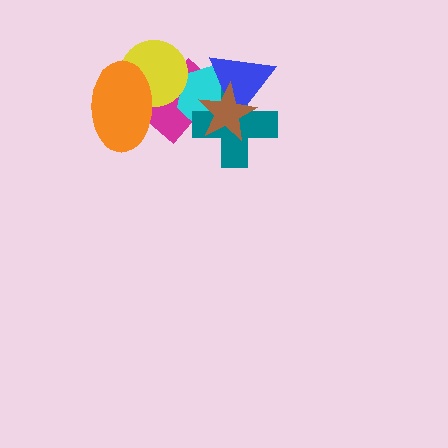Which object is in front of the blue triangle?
The brown star is in front of the blue triangle.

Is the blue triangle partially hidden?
Yes, it is partially covered by another shape.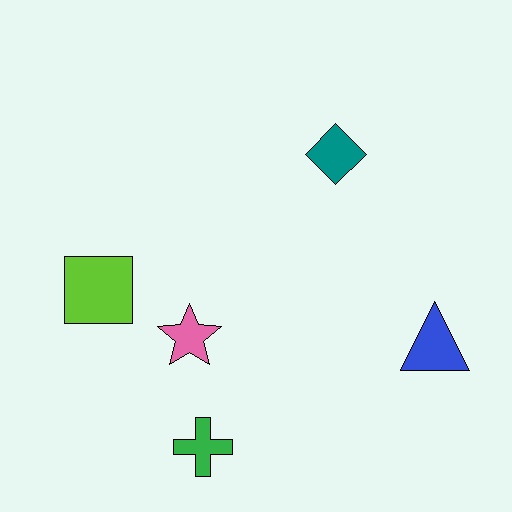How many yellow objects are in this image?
There are no yellow objects.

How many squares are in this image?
There is 1 square.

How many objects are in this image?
There are 5 objects.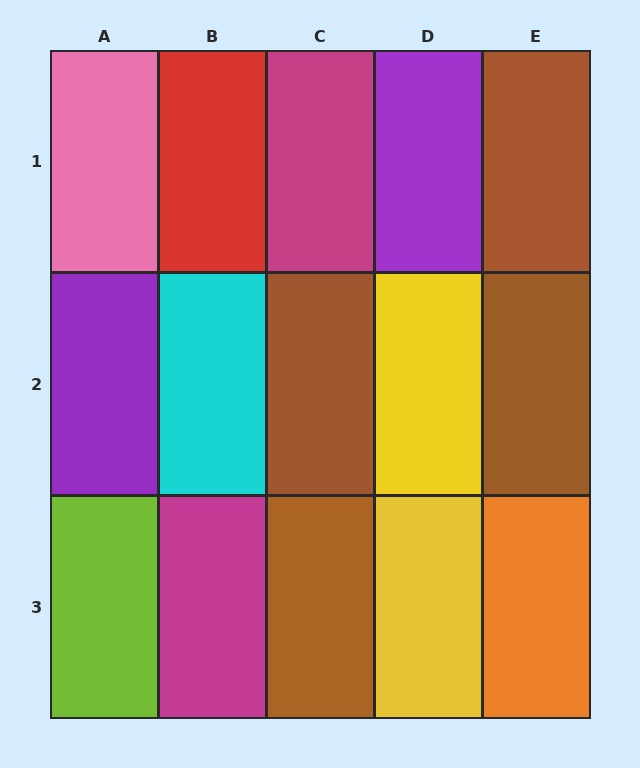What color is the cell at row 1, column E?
Brown.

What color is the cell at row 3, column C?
Brown.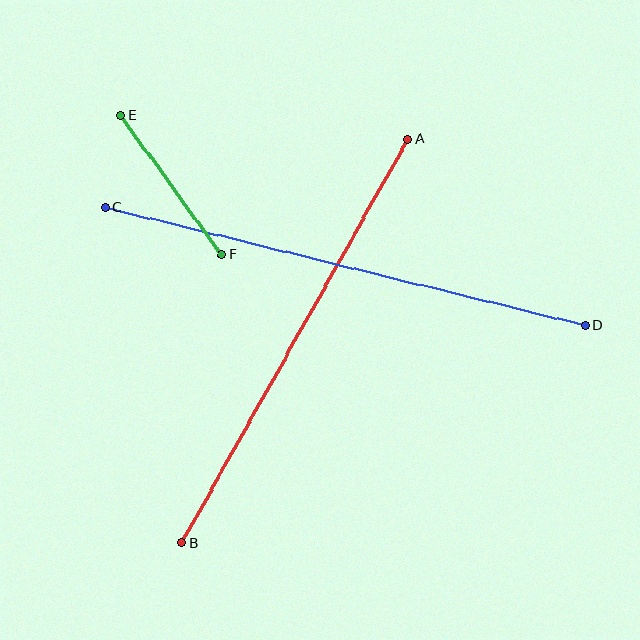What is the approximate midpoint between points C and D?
The midpoint is at approximately (346, 266) pixels.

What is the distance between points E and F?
The distance is approximately 173 pixels.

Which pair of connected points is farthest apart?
Points C and D are farthest apart.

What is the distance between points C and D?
The distance is approximately 494 pixels.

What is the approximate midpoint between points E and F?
The midpoint is at approximately (171, 185) pixels.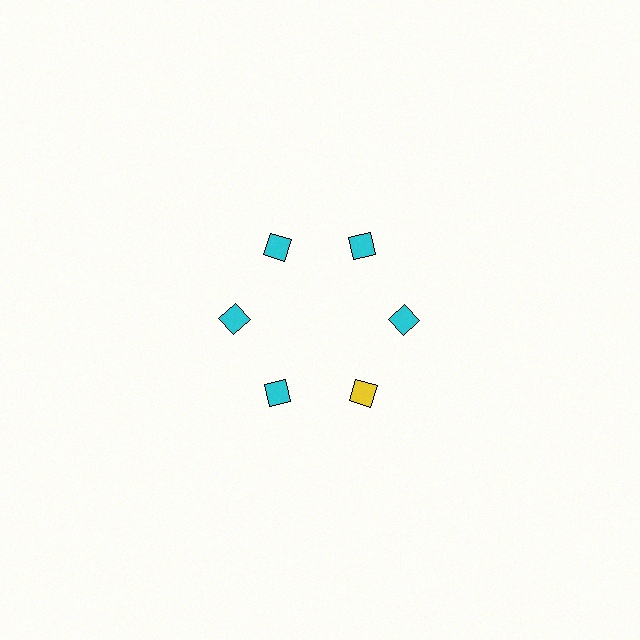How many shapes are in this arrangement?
There are 6 shapes arranged in a ring pattern.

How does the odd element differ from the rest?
It has a different color: yellow instead of cyan.